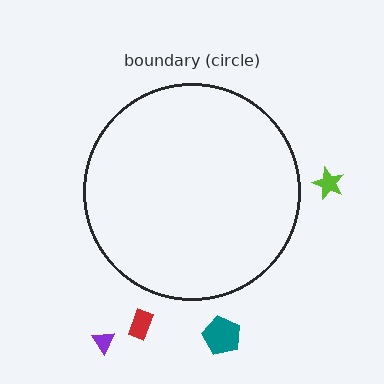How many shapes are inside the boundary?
0 inside, 4 outside.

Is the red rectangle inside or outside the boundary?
Outside.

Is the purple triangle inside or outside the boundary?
Outside.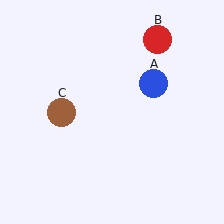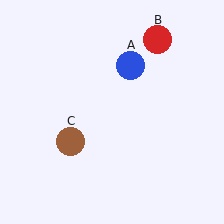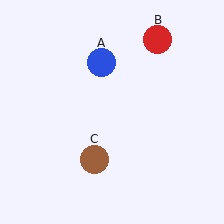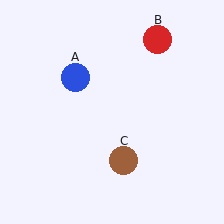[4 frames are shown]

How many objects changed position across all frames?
2 objects changed position: blue circle (object A), brown circle (object C).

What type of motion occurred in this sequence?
The blue circle (object A), brown circle (object C) rotated counterclockwise around the center of the scene.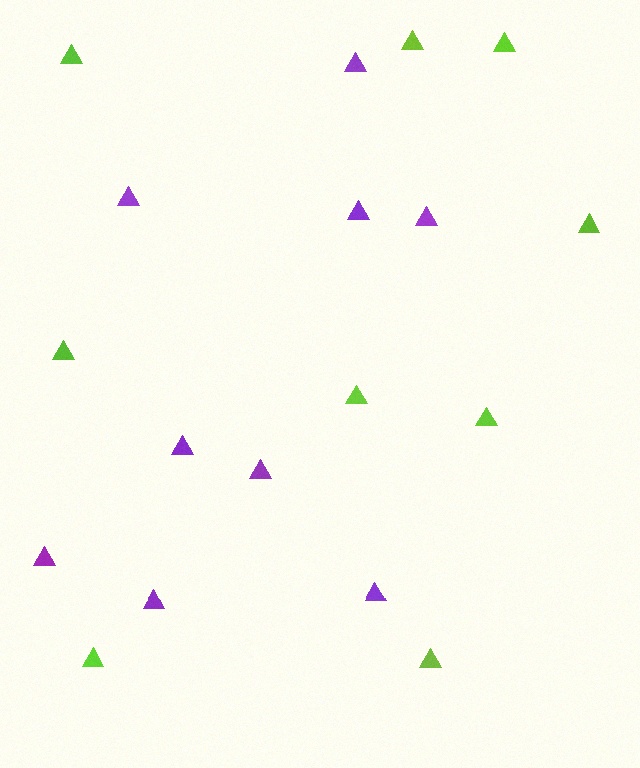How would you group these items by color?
There are 2 groups: one group of purple triangles (9) and one group of lime triangles (9).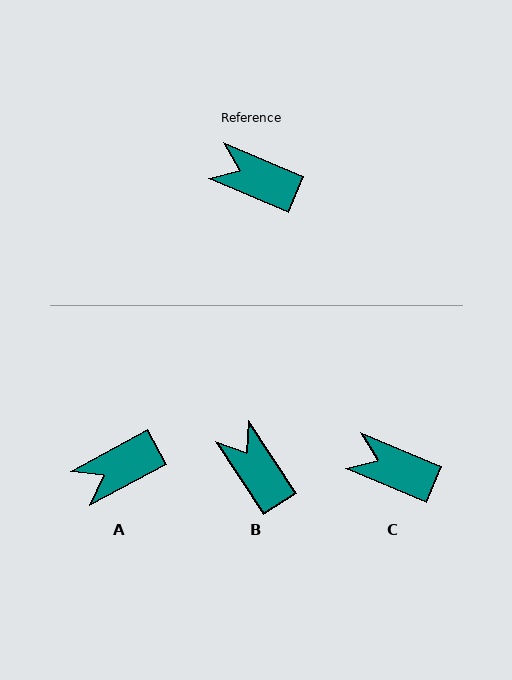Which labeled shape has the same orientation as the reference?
C.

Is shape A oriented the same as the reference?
No, it is off by about 51 degrees.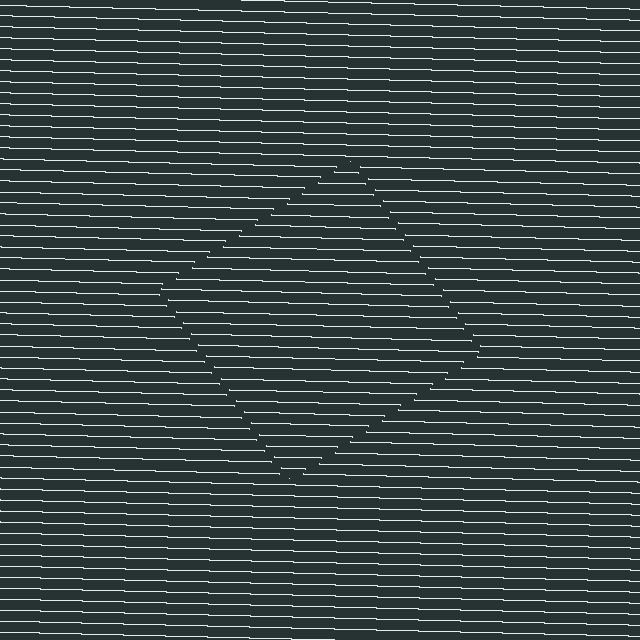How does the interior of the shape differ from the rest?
The interior of the shape contains the same grating, shifted by half a period — the contour is defined by the phase discontinuity where line-ends from the inner and outer gratings abut.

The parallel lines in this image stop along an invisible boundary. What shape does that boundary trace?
An illusory square. The interior of the shape contains the same grating, shifted by half a period — the contour is defined by the phase discontinuity where line-ends from the inner and outer gratings abut.